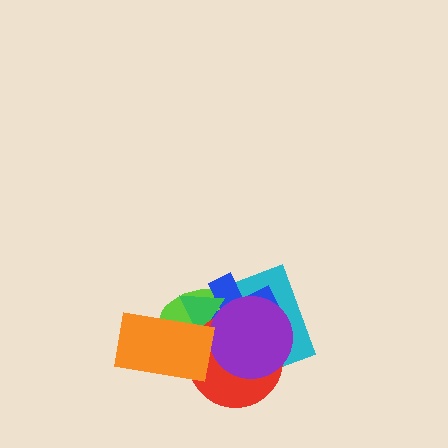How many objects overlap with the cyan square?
5 objects overlap with the cyan square.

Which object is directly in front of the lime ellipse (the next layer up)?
The blue cross is directly in front of the lime ellipse.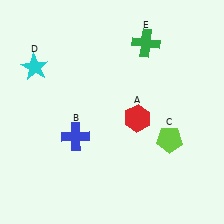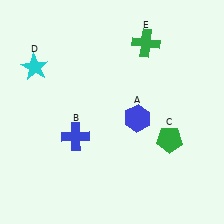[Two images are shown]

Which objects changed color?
A changed from red to blue. C changed from lime to green.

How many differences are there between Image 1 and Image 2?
There are 2 differences between the two images.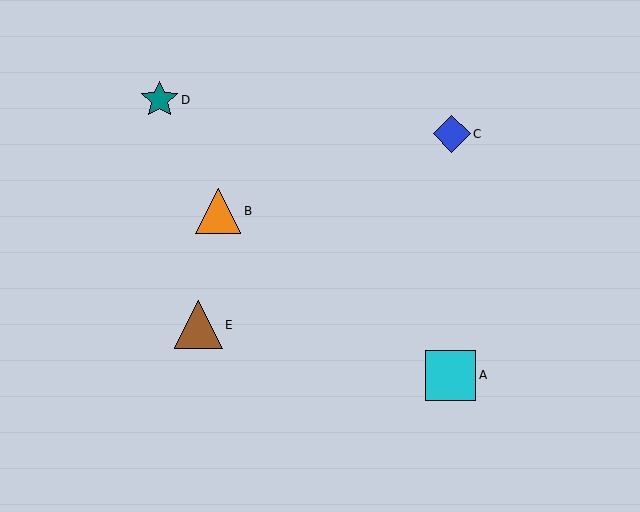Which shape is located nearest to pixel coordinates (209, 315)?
The brown triangle (labeled E) at (198, 325) is nearest to that location.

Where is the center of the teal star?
The center of the teal star is at (160, 100).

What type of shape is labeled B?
Shape B is an orange triangle.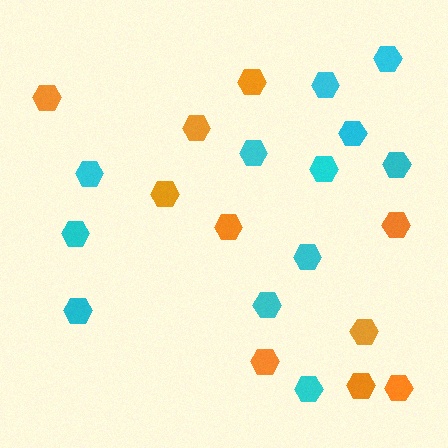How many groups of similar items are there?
There are 2 groups: one group of orange hexagons (10) and one group of cyan hexagons (12).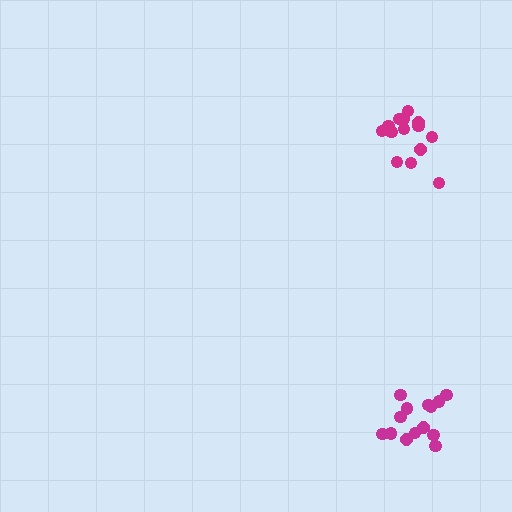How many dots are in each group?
Group 1: 14 dots, Group 2: 14 dots (28 total).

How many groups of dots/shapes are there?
There are 2 groups.